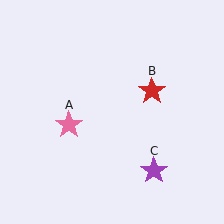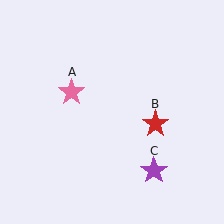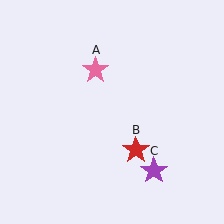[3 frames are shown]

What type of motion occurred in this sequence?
The pink star (object A), red star (object B) rotated clockwise around the center of the scene.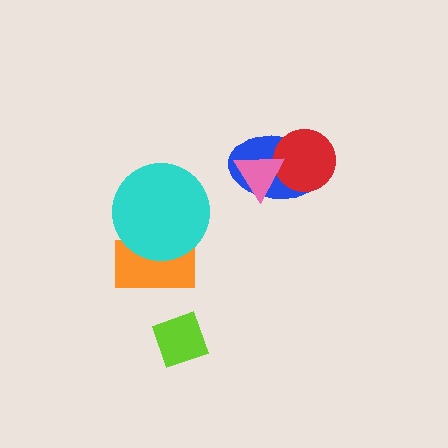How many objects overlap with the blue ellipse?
2 objects overlap with the blue ellipse.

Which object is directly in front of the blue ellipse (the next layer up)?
The red circle is directly in front of the blue ellipse.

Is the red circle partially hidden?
Yes, it is partially covered by another shape.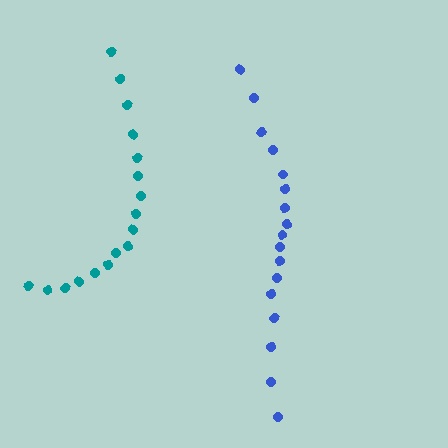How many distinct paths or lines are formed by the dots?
There are 2 distinct paths.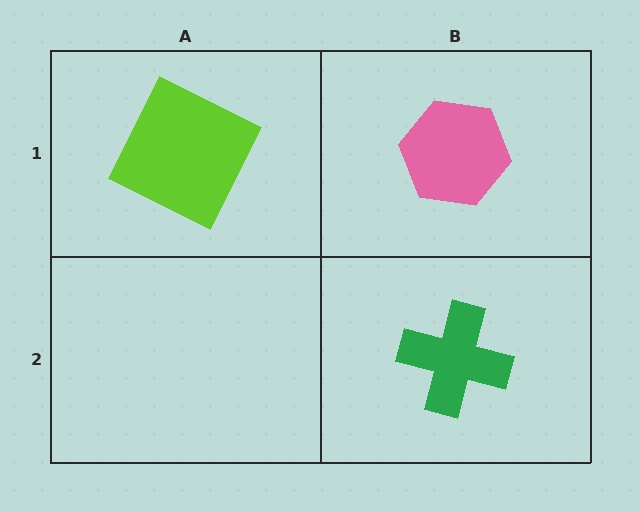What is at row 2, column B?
A green cross.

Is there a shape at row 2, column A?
No, that cell is empty.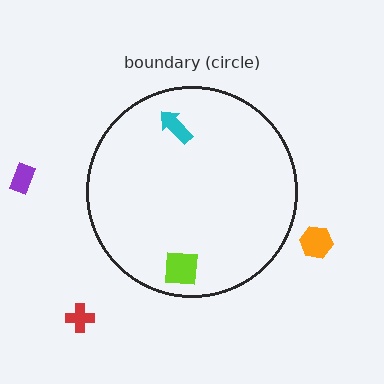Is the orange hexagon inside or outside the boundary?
Outside.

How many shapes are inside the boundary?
2 inside, 3 outside.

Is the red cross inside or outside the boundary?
Outside.